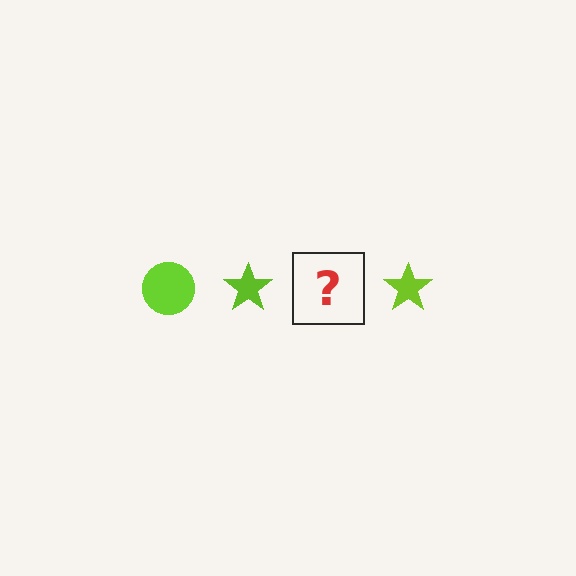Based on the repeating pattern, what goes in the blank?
The blank should be a lime circle.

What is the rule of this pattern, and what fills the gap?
The rule is that the pattern cycles through circle, star shapes in lime. The gap should be filled with a lime circle.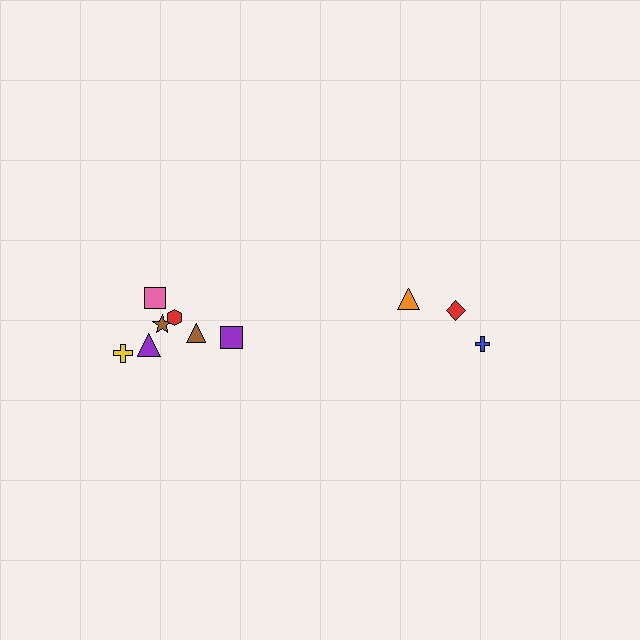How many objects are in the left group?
There are 7 objects.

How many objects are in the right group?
There are 3 objects.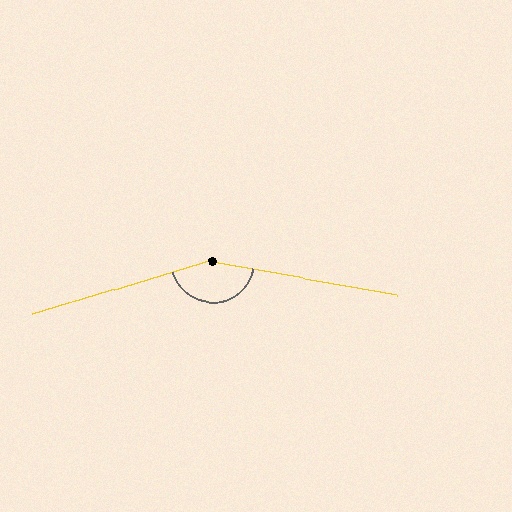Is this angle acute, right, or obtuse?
It is obtuse.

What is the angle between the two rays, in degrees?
Approximately 153 degrees.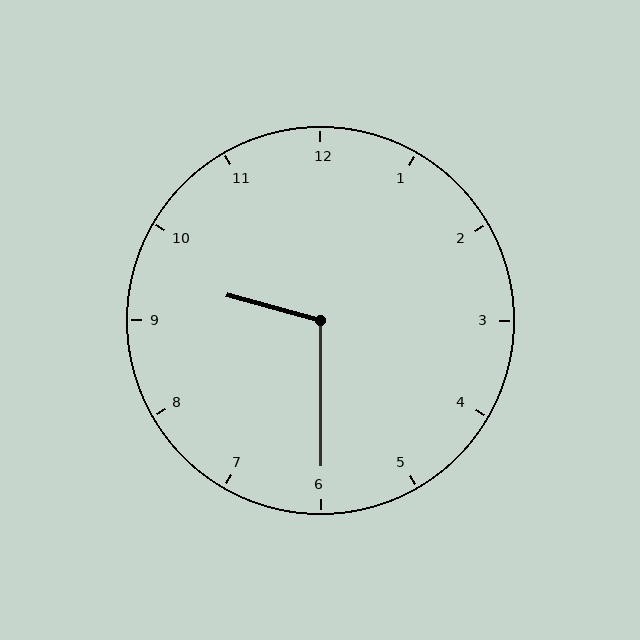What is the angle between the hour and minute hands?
Approximately 105 degrees.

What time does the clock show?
9:30.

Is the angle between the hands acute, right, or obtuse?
It is obtuse.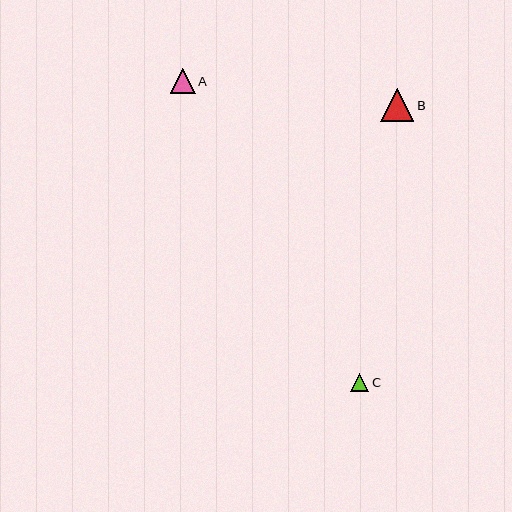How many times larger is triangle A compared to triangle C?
Triangle A is approximately 1.4 times the size of triangle C.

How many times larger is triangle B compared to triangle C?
Triangle B is approximately 1.8 times the size of triangle C.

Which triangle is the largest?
Triangle B is the largest with a size of approximately 33 pixels.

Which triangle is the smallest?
Triangle C is the smallest with a size of approximately 18 pixels.